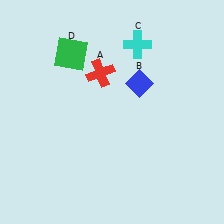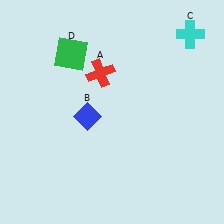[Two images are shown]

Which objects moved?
The objects that moved are: the blue diamond (B), the cyan cross (C).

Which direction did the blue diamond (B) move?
The blue diamond (B) moved left.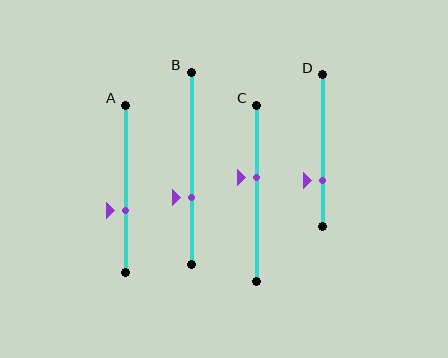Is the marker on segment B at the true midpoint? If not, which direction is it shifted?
No, the marker on segment B is shifted downward by about 15% of the segment length.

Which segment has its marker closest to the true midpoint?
Segment C has its marker closest to the true midpoint.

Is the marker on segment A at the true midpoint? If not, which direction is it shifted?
No, the marker on segment A is shifted downward by about 13% of the segment length.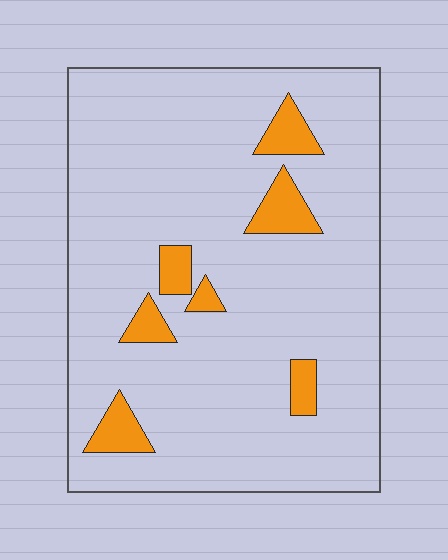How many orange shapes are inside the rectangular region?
7.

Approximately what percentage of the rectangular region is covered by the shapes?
Approximately 10%.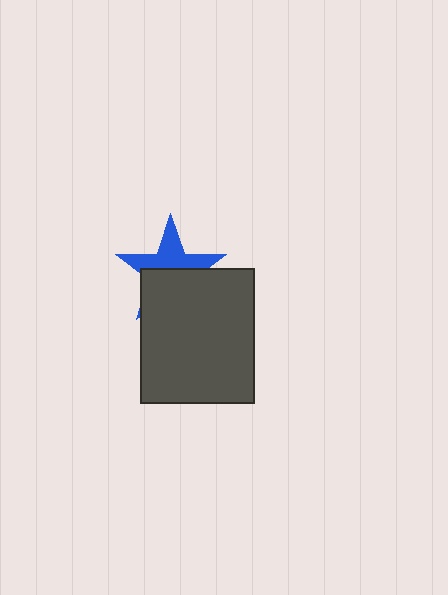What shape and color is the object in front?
The object in front is a dark gray rectangle.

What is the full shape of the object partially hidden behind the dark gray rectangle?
The partially hidden object is a blue star.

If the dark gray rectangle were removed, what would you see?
You would see the complete blue star.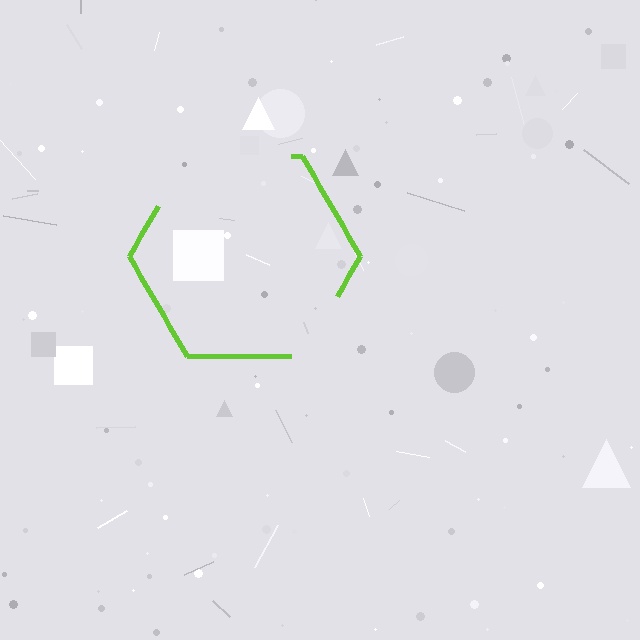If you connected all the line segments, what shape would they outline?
They would outline a hexagon.